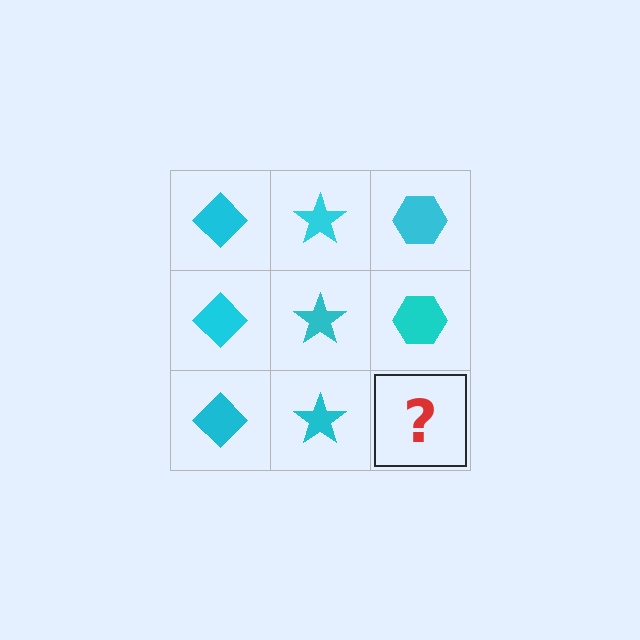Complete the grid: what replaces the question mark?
The question mark should be replaced with a cyan hexagon.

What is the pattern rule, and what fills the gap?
The rule is that each column has a consistent shape. The gap should be filled with a cyan hexagon.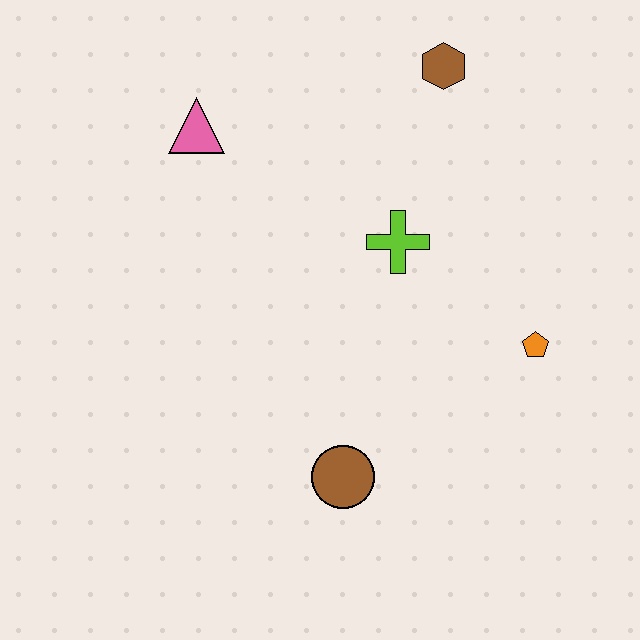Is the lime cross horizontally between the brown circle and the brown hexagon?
Yes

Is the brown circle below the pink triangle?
Yes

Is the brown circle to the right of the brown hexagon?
No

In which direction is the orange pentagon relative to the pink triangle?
The orange pentagon is to the right of the pink triangle.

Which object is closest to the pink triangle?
The lime cross is closest to the pink triangle.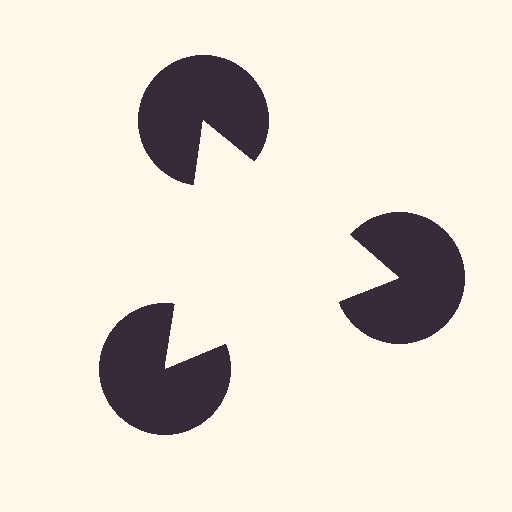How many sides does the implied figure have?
3 sides.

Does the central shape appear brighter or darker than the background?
It typically appears slightly brighter than the background, even though no actual brightness change is drawn.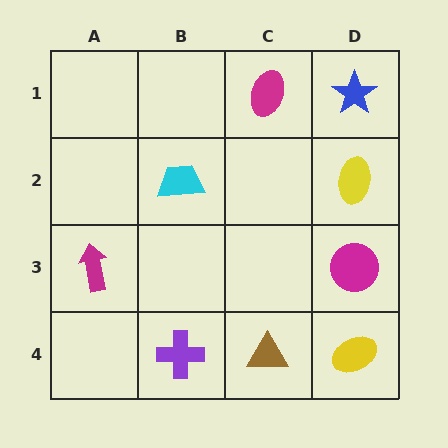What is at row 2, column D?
A yellow ellipse.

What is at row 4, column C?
A brown triangle.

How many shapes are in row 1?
2 shapes.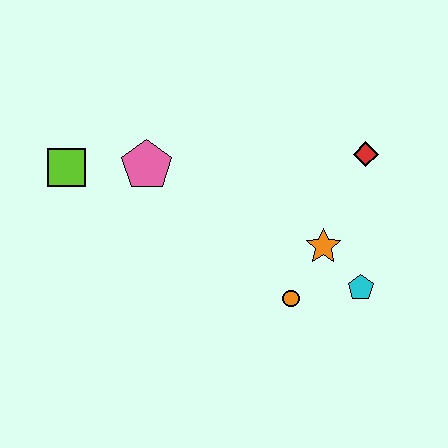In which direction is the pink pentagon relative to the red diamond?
The pink pentagon is to the left of the red diamond.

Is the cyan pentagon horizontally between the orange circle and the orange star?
No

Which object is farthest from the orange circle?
The lime square is farthest from the orange circle.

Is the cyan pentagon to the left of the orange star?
No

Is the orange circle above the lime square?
No